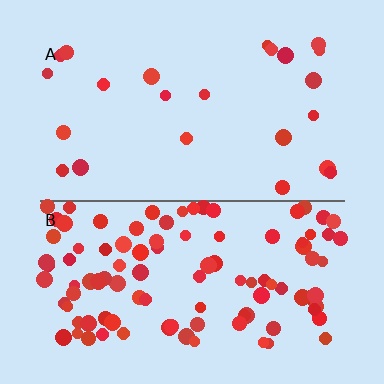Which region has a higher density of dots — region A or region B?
B (the bottom).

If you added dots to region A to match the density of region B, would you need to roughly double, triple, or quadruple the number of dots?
Approximately quadruple.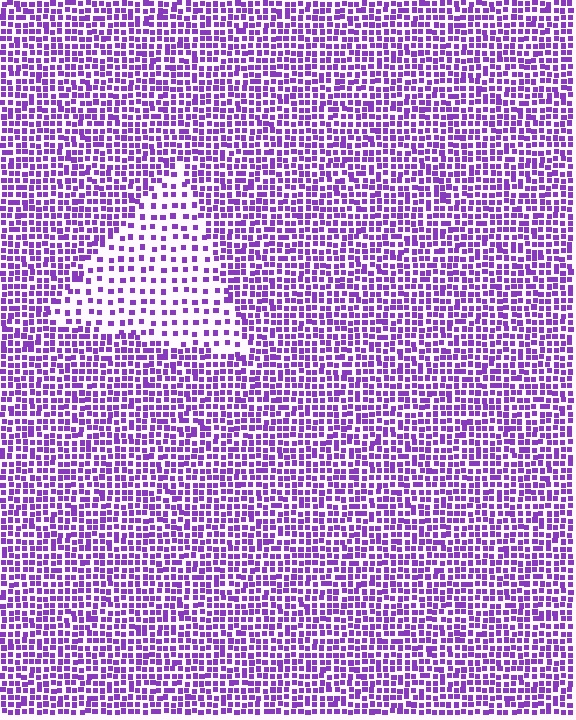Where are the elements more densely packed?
The elements are more densely packed outside the triangle boundary.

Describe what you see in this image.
The image contains small purple elements arranged at two different densities. A triangle-shaped region is visible where the elements are less densely packed than the surrounding area.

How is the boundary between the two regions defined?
The boundary is defined by a change in element density (approximately 2.2x ratio). All elements are the same color, size, and shape.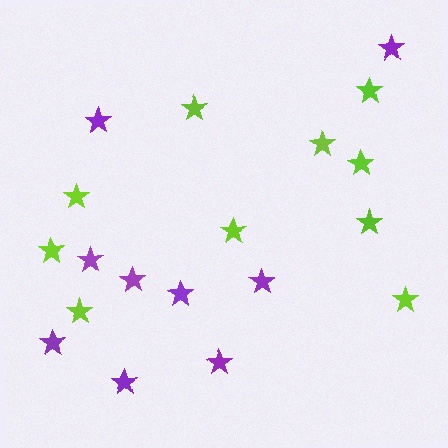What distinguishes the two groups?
There are 2 groups: one group of purple stars (9) and one group of lime stars (10).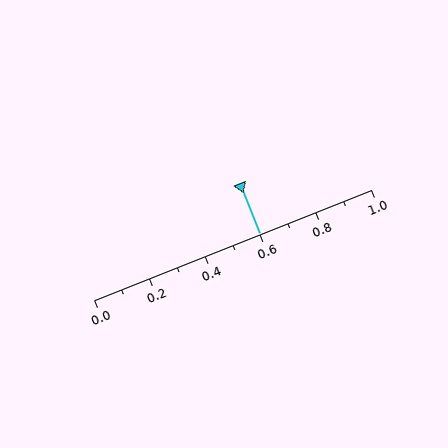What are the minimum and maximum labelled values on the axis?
The axis runs from 0.0 to 1.0.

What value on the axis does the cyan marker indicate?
The marker indicates approximately 0.6.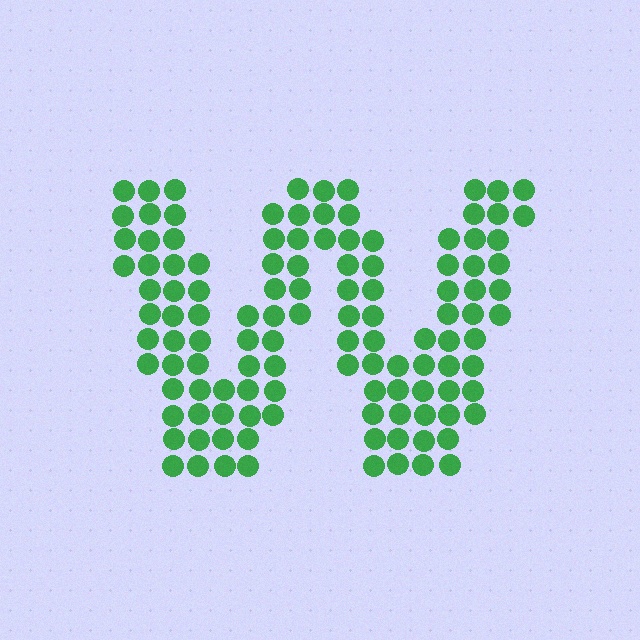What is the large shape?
The large shape is the letter W.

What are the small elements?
The small elements are circles.